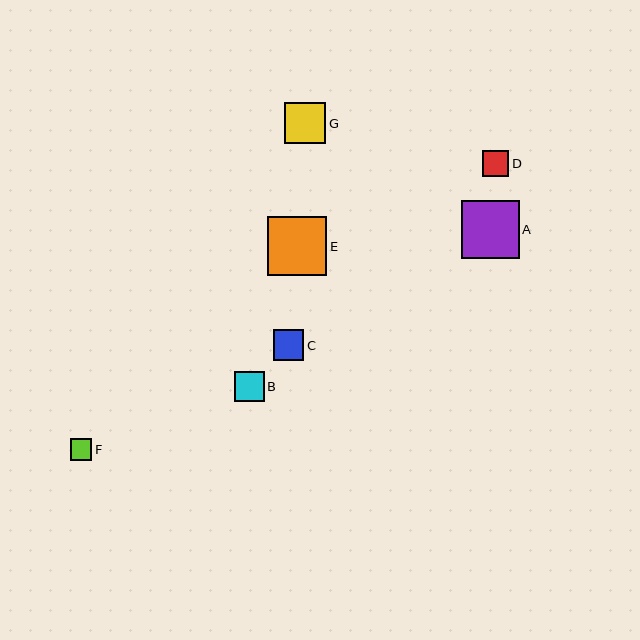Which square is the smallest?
Square F is the smallest with a size of approximately 21 pixels.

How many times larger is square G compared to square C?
Square G is approximately 1.4 times the size of square C.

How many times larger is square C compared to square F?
Square C is approximately 1.4 times the size of square F.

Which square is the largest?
Square E is the largest with a size of approximately 59 pixels.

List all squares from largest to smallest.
From largest to smallest: E, A, G, C, B, D, F.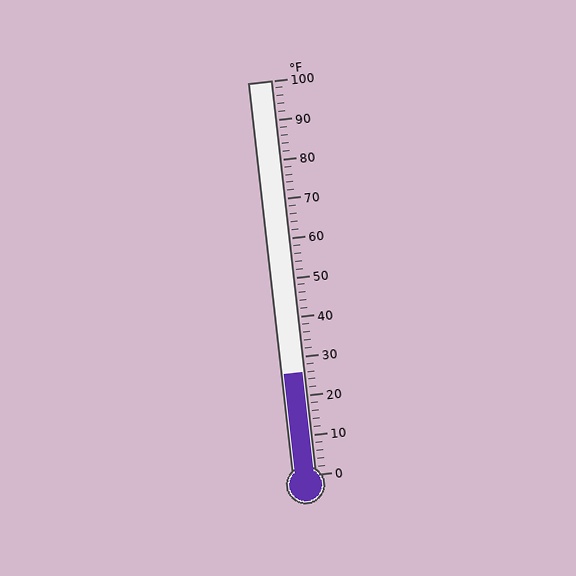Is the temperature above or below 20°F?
The temperature is above 20°F.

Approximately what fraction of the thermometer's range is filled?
The thermometer is filled to approximately 25% of its range.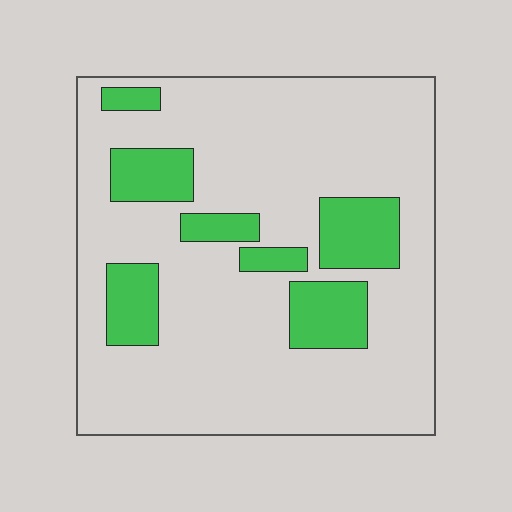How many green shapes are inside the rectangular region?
7.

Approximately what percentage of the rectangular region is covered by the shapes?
Approximately 20%.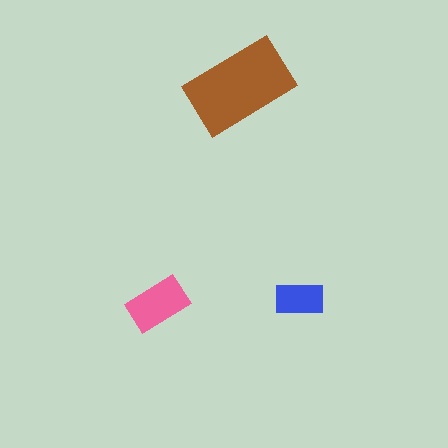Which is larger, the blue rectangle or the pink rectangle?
The pink one.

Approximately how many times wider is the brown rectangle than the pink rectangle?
About 1.5 times wider.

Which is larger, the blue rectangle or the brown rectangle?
The brown one.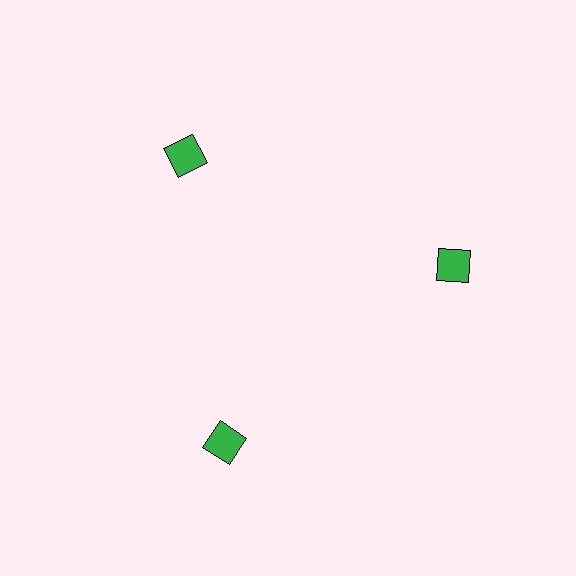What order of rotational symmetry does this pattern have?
This pattern has 3-fold rotational symmetry.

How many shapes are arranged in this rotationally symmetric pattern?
There are 3 shapes, arranged in 3 groups of 1.